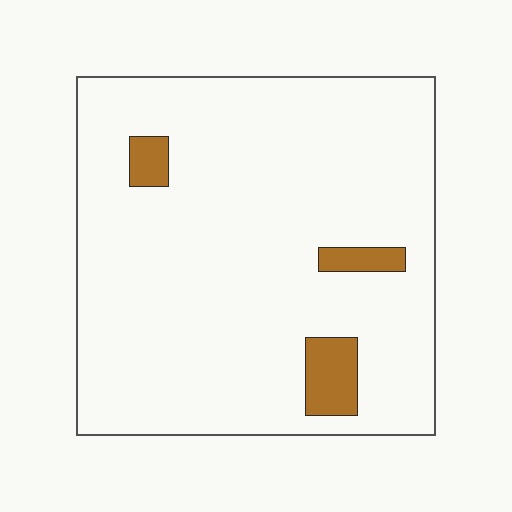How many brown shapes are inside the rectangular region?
3.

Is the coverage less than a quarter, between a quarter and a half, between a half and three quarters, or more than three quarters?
Less than a quarter.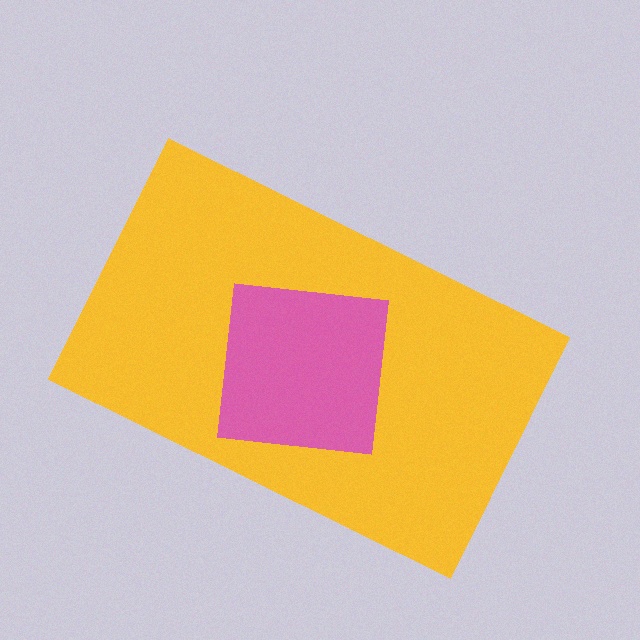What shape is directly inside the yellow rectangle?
The pink square.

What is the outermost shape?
The yellow rectangle.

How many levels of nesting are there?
2.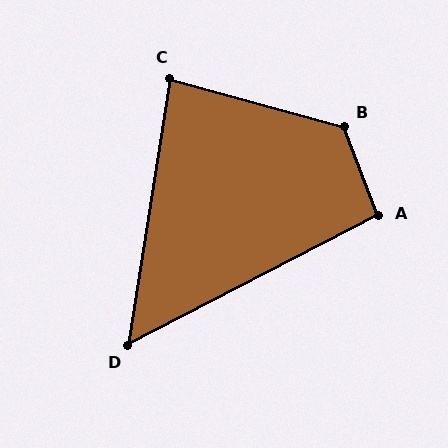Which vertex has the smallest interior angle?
D, at approximately 54 degrees.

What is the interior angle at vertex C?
Approximately 84 degrees (acute).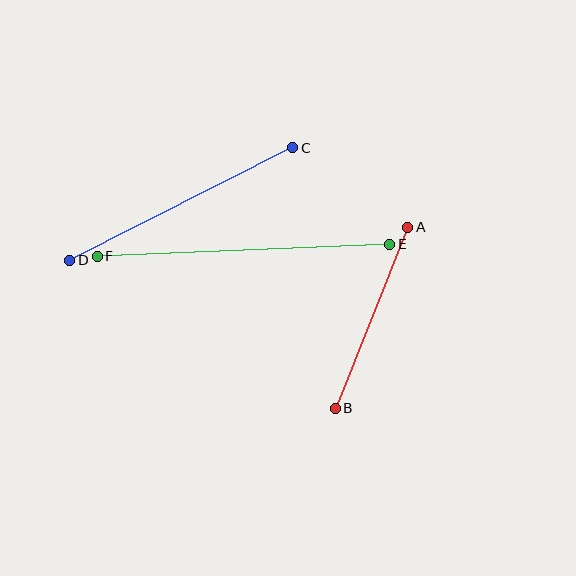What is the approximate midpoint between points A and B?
The midpoint is at approximately (372, 318) pixels.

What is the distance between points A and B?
The distance is approximately 195 pixels.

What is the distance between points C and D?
The distance is approximately 250 pixels.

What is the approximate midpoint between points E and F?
The midpoint is at approximately (244, 250) pixels.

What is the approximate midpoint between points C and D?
The midpoint is at approximately (181, 204) pixels.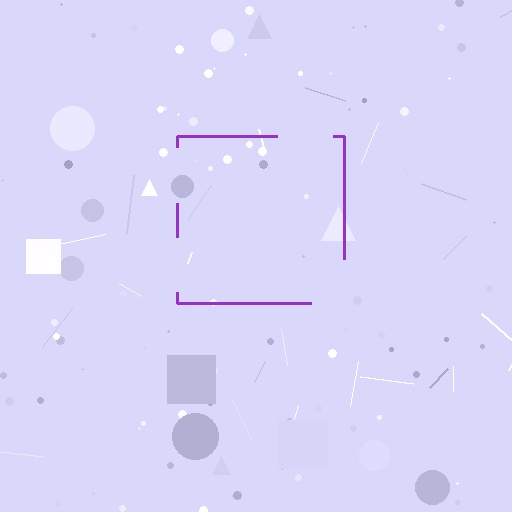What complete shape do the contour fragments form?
The contour fragments form a square.